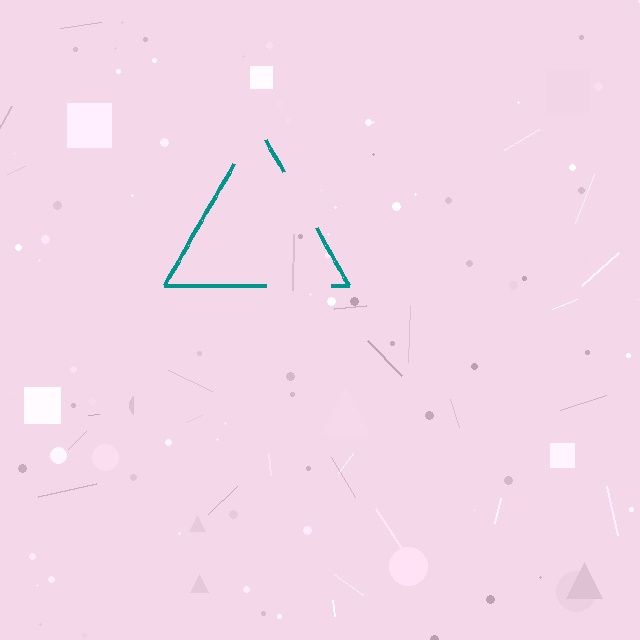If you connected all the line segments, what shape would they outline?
They would outline a triangle.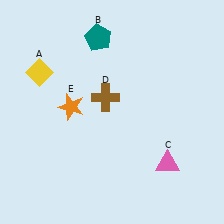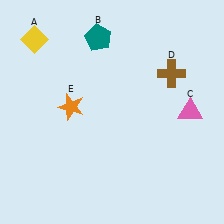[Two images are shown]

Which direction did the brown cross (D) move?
The brown cross (D) moved right.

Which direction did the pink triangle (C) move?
The pink triangle (C) moved up.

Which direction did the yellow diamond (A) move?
The yellow diamond (A) moved up.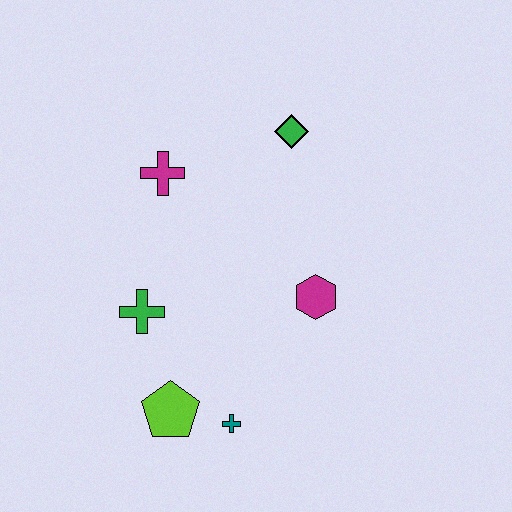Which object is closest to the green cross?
The lime pentagon is closest to the green cross.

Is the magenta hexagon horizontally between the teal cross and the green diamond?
No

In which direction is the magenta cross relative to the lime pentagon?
The magenta cross is above the lime pentagon.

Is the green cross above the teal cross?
Yes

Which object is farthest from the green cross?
The green diamond is farthest from the green cross.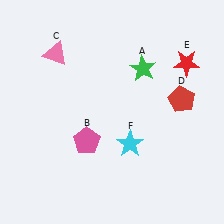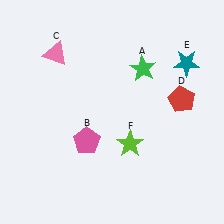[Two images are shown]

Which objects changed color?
E changed from red to teal. F changed from cyan to lime.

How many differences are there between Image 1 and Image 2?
There are 2 differences between the two images.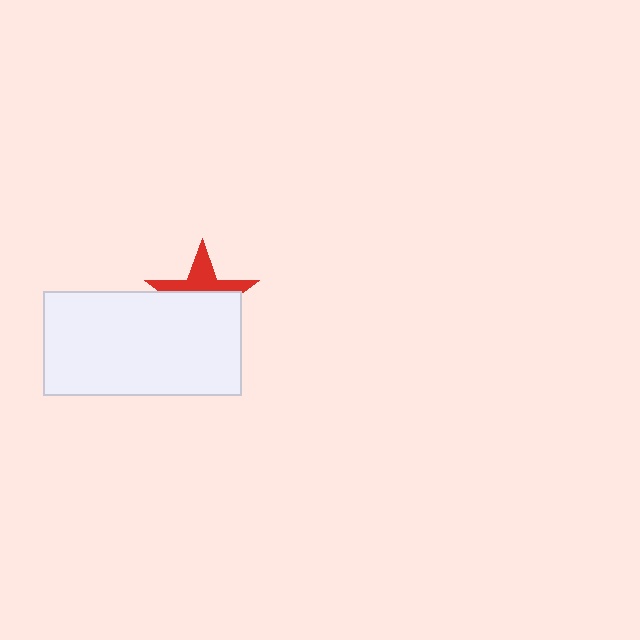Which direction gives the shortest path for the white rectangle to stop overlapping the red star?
Moving down gives the shortest separation.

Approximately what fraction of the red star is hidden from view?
Roughly 58% of the red star is hidden behind the white rectangle.